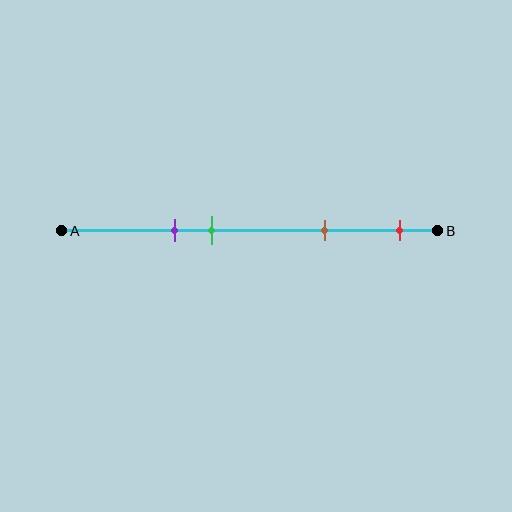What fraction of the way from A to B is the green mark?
The green mark is approximately 40% (0.4) of the way from A to B.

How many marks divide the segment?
There are 4 marks dividing the segment.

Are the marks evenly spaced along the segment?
No, the marks are not evenly spaced.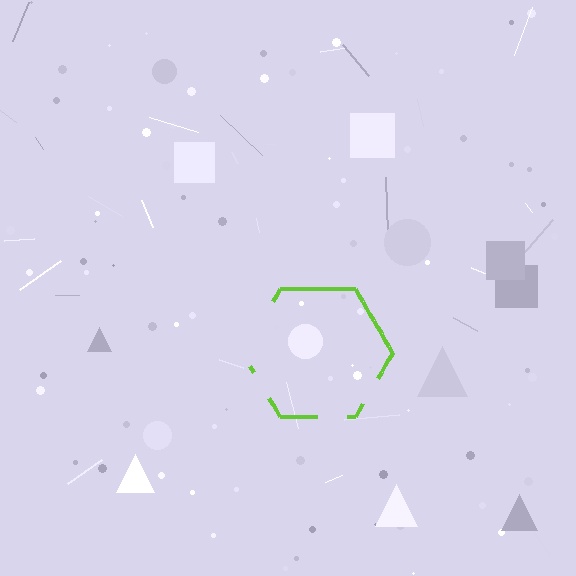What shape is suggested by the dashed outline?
The dashed outline suggests a hexagon.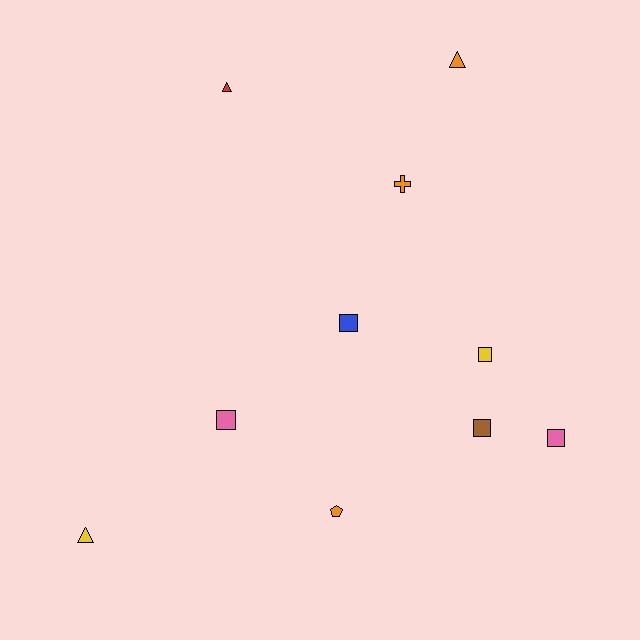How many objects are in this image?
There are 10 objects.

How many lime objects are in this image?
There are no lime objects.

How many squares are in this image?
There are 5 squares.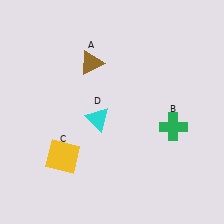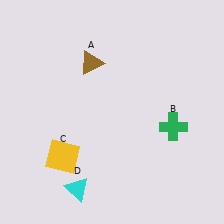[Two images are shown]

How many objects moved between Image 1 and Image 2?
1 object moved between the two images.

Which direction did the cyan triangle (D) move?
The cyan triangle (D) moved down.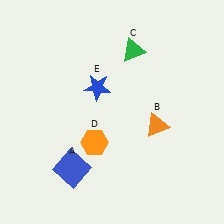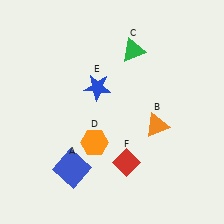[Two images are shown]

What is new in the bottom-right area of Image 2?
A red diamond (F) was added in the bottom-right area of Image 2.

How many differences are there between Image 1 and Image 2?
There is 1 difference between the two images.